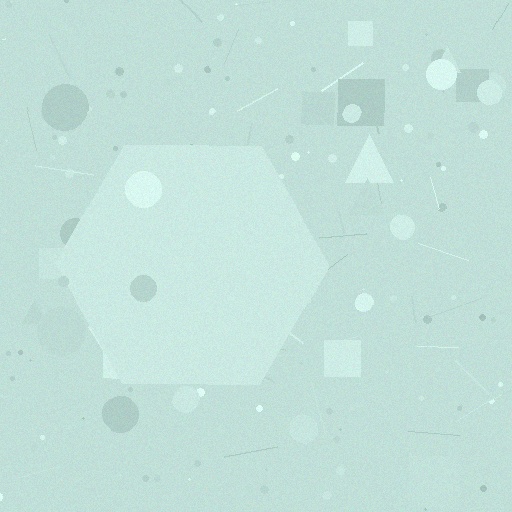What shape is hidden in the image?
A hexagon is hidden in the image.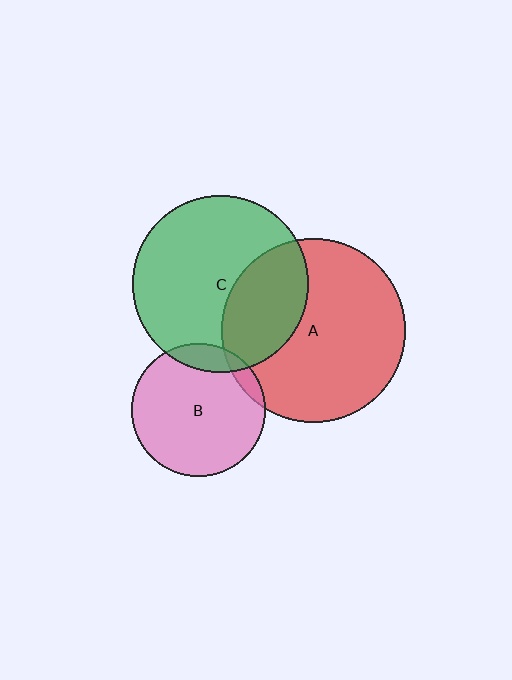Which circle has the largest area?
Circle A (red).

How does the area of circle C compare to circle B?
Approximately 1.8 times.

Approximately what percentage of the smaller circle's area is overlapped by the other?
Approximately 10%.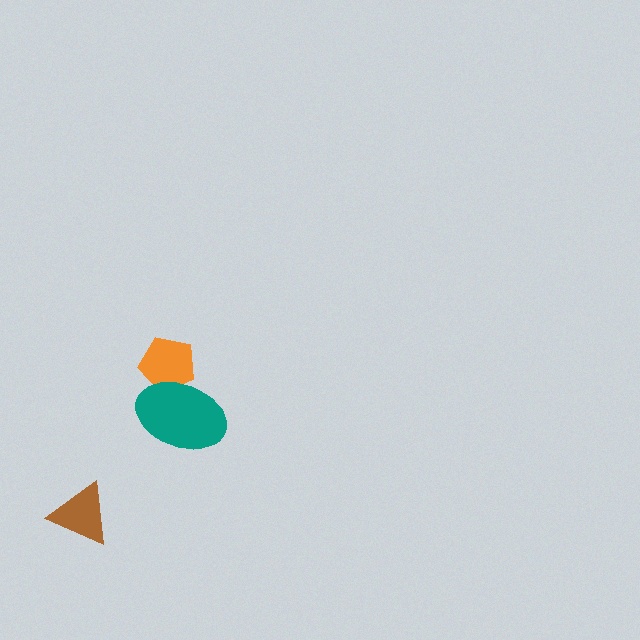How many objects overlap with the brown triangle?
0 objects overlap with the brown triangle.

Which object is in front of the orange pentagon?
The teal ellipse is in front of the orange pentagon.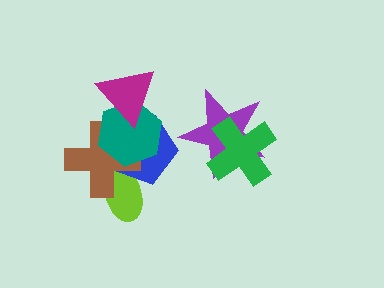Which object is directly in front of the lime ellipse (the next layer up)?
The blue pentagon is directly in front of the lime ellipse.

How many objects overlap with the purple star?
1 object overlaps with the purple star.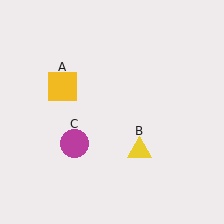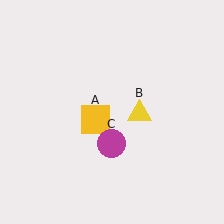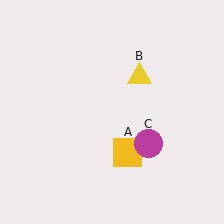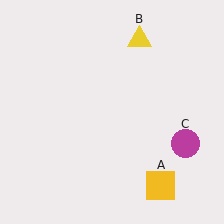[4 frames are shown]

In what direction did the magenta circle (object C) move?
The magenta circle (object C) moved right.